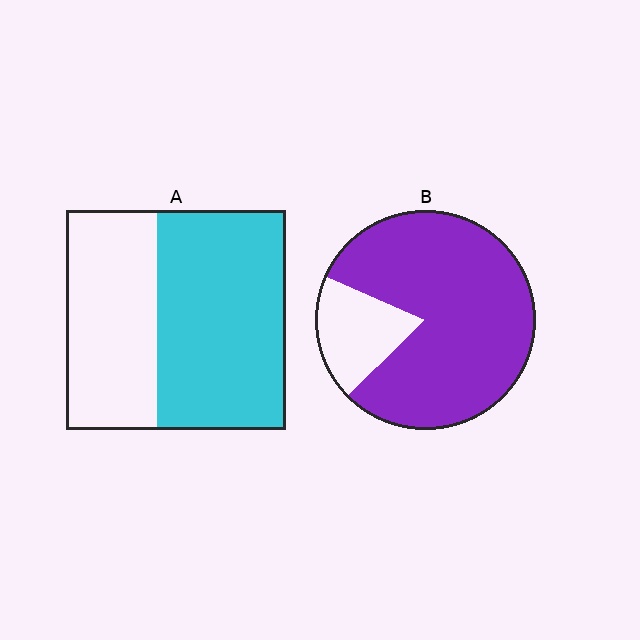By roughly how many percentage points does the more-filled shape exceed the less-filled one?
By roughly 25 percentage points (B over A).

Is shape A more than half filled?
Yes.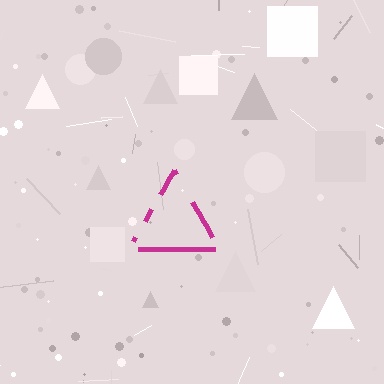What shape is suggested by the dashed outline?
The dashed outline suggests a triangle.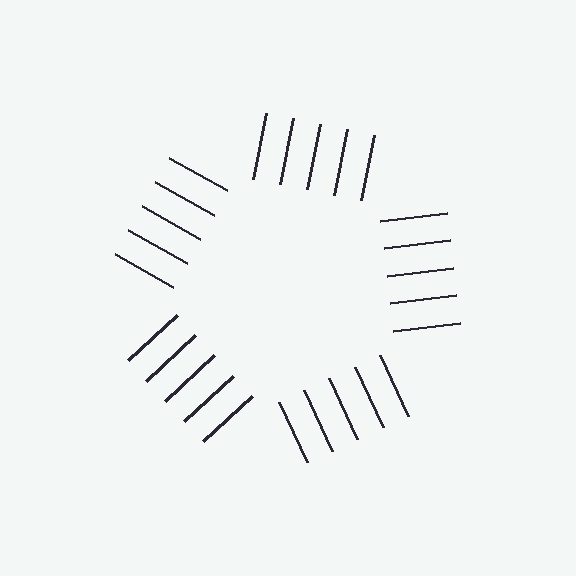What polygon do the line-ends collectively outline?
An illusory pentagon — the line segments terminate on its edges but no continuous stroke is drawn.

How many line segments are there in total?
25 — 5 along each of the 5 edges.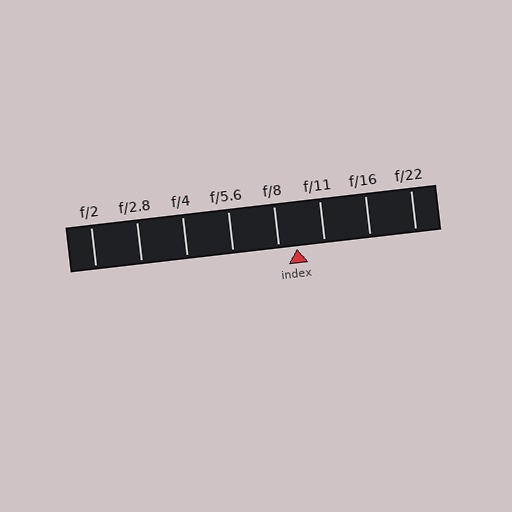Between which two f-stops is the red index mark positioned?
The index mark is between f/8 and f/11.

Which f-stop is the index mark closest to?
The index mark is closest to f/8.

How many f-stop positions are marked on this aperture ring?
There are 8 f-stop positions marked.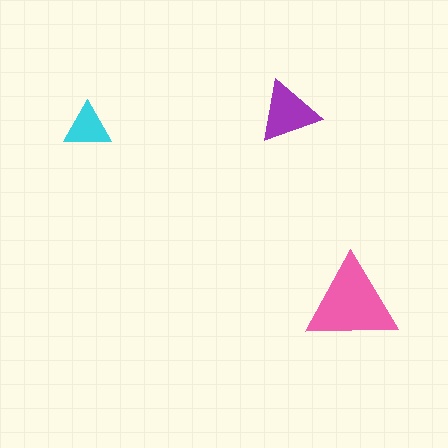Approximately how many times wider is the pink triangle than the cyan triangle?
About 2 times wider.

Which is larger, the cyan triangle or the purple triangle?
The purple one.